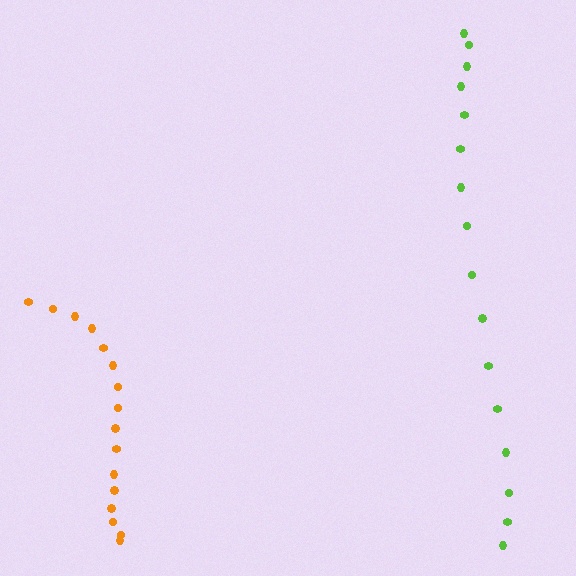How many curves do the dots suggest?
There are 2 distinct paths.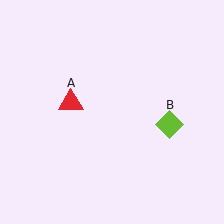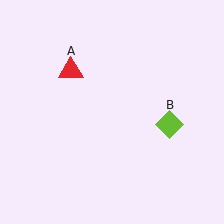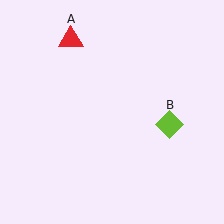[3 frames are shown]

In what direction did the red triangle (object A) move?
The red triangle (object A) moved up.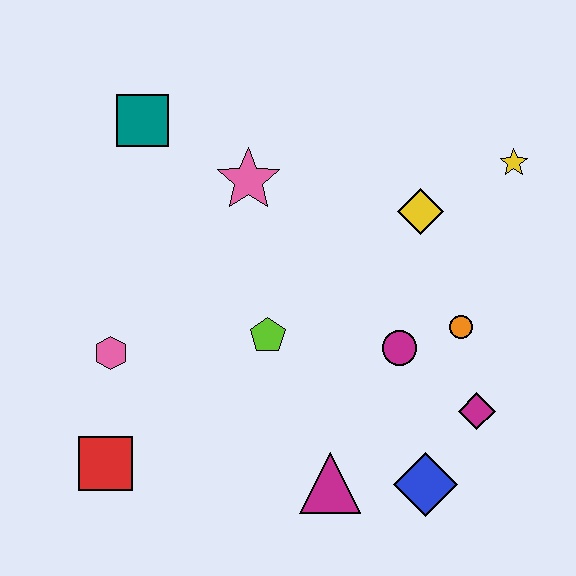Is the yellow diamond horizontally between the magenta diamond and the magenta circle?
Yes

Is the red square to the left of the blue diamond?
Yes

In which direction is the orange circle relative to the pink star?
The orange circle is to the right of the pink star.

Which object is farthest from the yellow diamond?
The red square is farthest from the yellow diamond.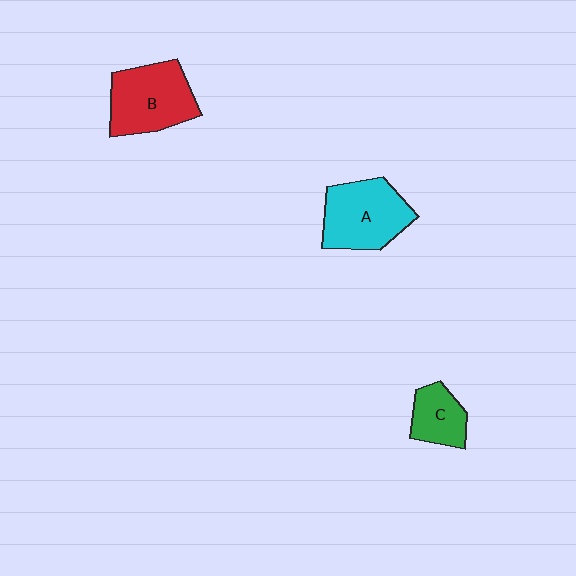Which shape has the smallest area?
Shape C (green).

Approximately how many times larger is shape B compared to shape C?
Approximately 1.8 times.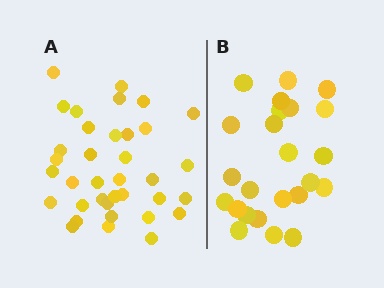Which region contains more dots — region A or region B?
Region A (the left region) has more dots.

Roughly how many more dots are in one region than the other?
Region A has roughly 12 or so more dots than region B.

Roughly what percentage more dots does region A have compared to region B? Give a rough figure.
About 50% more.